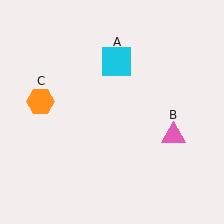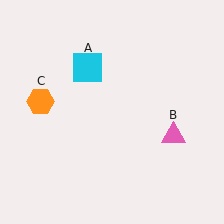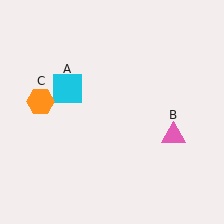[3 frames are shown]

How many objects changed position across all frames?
1 object changed position: cyan square (object A).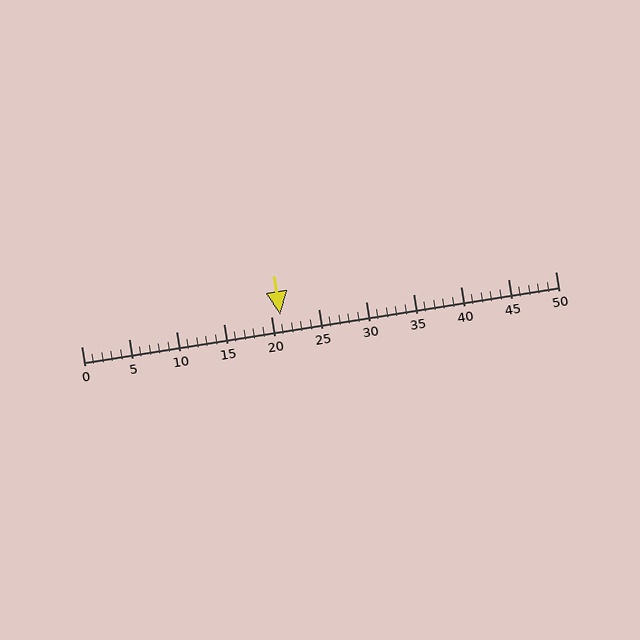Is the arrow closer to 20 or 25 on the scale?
The arrow is closer to 20.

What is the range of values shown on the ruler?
The ruler shows values from 0 to 50.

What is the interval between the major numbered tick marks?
The major tick marks are spaced 5 units apart.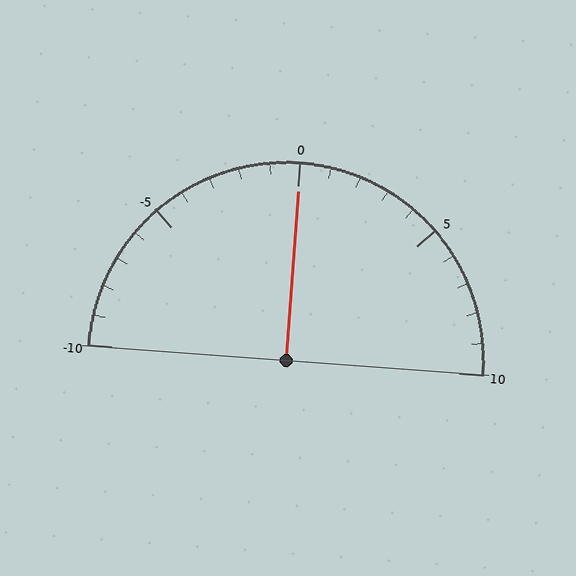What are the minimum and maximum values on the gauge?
The gauge ranges from -10 to 10.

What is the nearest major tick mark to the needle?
The nearest major tick mark is 0.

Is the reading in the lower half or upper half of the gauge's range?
The reading is in the upper half of the range (-10 to 10).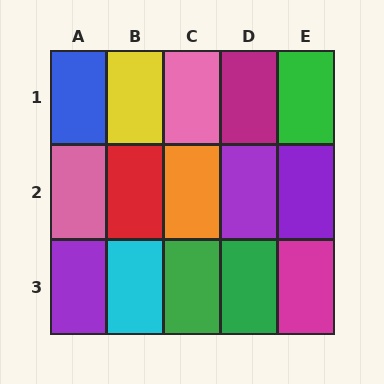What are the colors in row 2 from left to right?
Pink, red, orange, purple, purple.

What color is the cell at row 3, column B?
Cyan.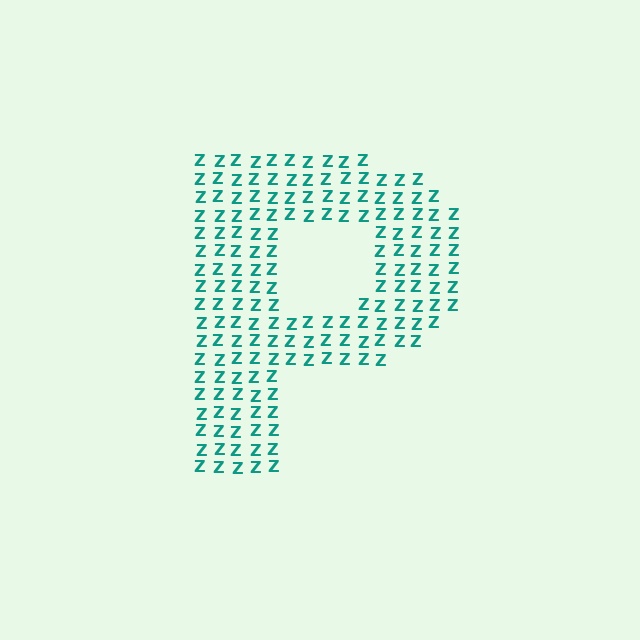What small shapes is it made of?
It is made of small letter Z's.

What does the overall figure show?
The overall figure shows the letter P.